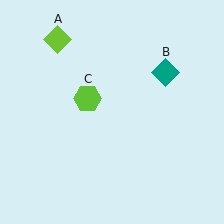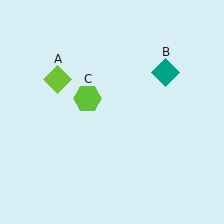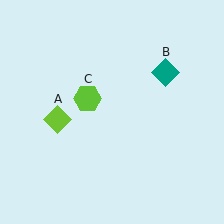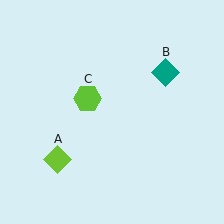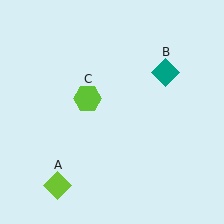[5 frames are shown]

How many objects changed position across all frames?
1 object changed position: lime diamond (object A).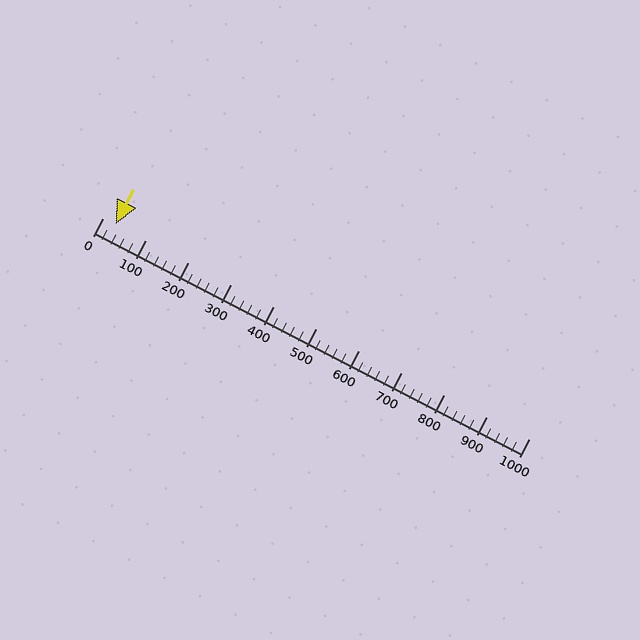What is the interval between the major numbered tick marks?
The major tick marks are spaced 100 units apart.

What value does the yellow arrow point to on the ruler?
The yellow arrow points to approximately 30.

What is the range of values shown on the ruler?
The ruler shows values from 0 to 1000.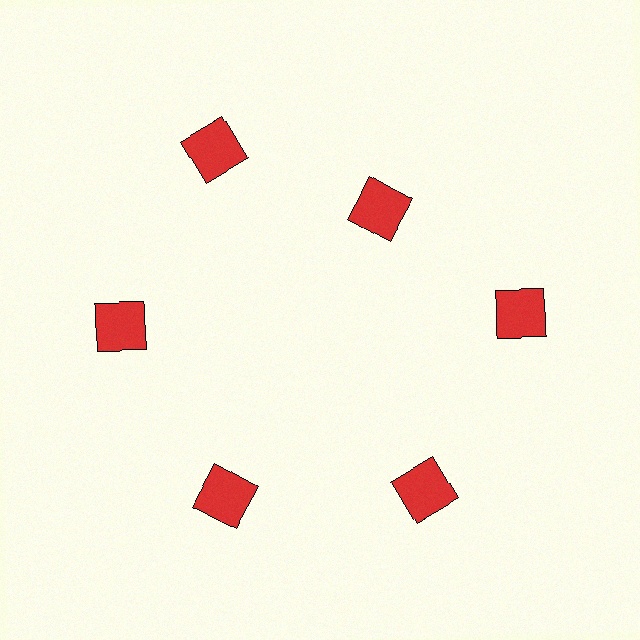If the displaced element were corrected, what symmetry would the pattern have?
It would have 6-fold rotational symmetry — the pattern would map onto itself every 60 degrees.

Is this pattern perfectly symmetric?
No. The 6 red squares are arranged in a ring, but one element near the 1 o'clock position is pulled inward toward the center, breaking the 6-fold rotational symmetry.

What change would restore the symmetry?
The symmetry would be restored by moving it outward, back onto the ring so that all 6 squares sit at equal angles and equal distance from the center.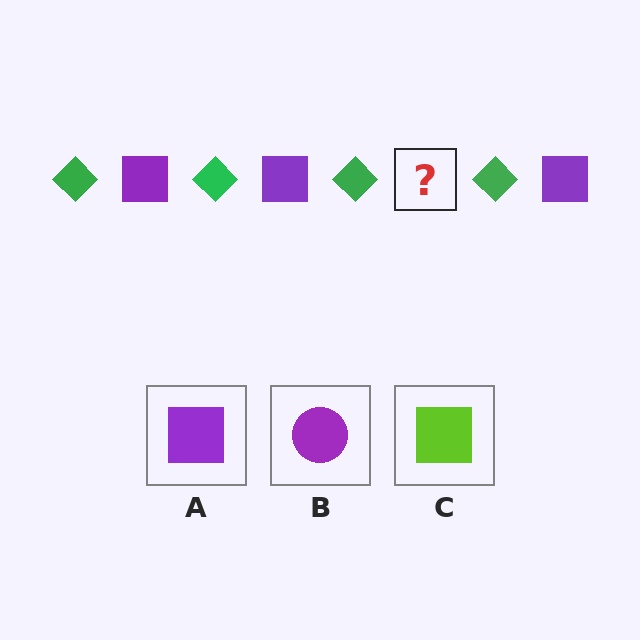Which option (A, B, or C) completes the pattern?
A.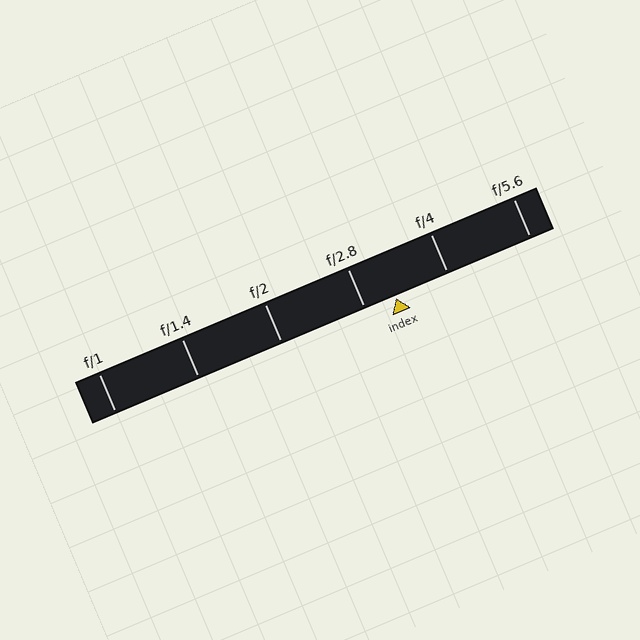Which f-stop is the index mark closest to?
The index mark is closest to f/2.8.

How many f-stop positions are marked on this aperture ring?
There are 6 f-stop positions marked.